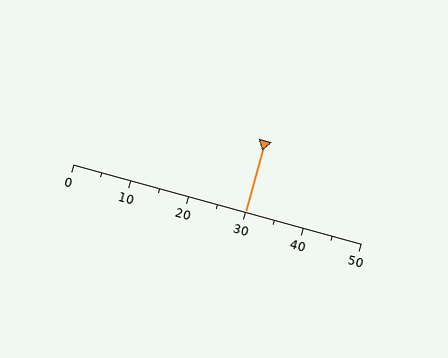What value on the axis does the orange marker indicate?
The marker indicates approximately 30.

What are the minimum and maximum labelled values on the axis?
The axis runs from 0 to 50.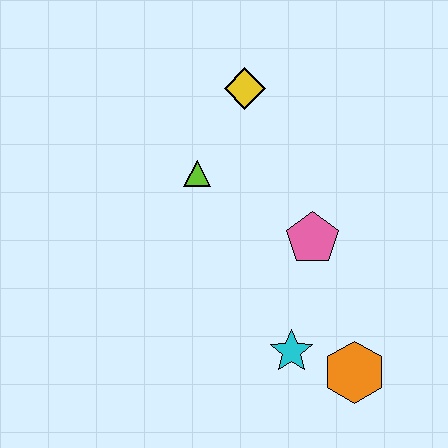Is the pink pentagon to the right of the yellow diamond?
Yes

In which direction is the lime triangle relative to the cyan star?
The lime triangle is above the cyan star.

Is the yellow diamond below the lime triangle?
No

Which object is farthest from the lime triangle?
The orange hexagon is farthest from the lime triangle.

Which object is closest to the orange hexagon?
The cyan star is closest to the orange hexagon.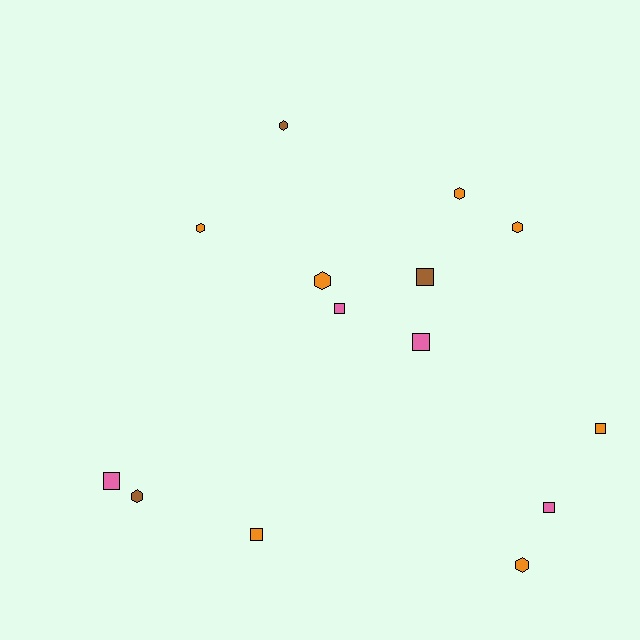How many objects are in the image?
There are 14 objects.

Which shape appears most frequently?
Square, with 7 objects.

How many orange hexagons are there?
There are 5 orange hexagons.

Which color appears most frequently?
Orange, with 7 objects.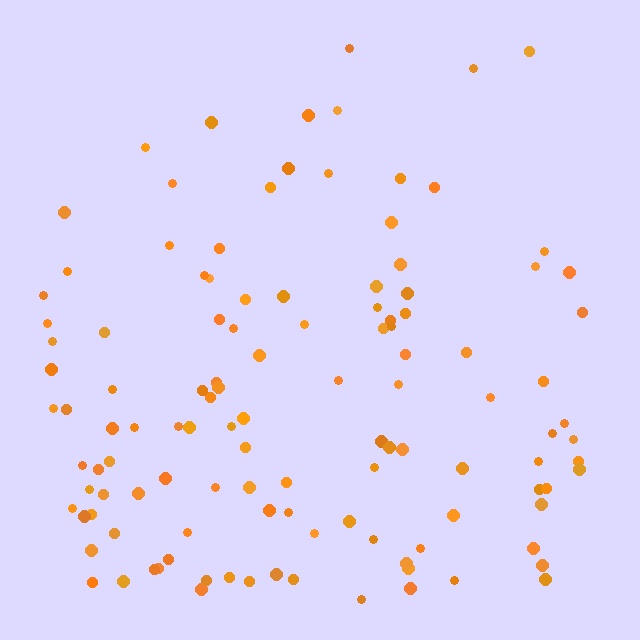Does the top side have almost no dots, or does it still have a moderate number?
Still a moderate number, just noticeably fewer than the bottom.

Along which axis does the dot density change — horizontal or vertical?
Vertical.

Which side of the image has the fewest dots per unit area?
The top.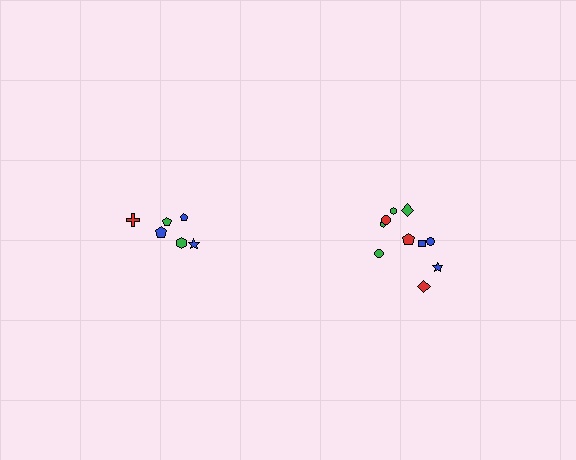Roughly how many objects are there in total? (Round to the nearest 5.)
Roughly 15 objects in total.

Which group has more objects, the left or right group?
The right group.